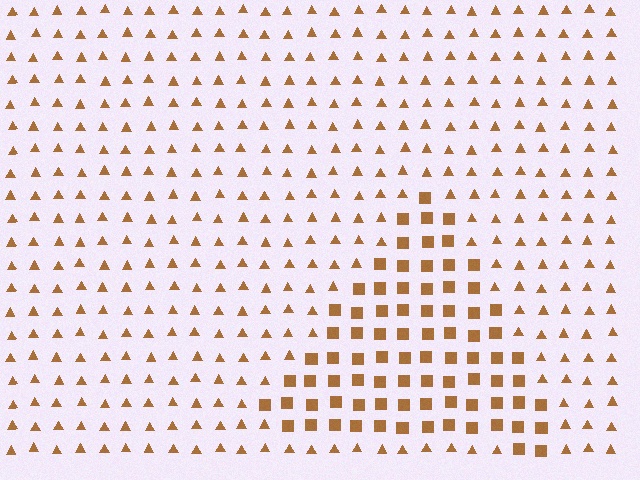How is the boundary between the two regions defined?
The boundary is defined by a change in element shape: squares inside vs. triangles outside. All elements share the same color and spacing.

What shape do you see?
I see a triangle.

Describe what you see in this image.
The image is filled with small brown elements arranged in a uniform grid. A triangle-shaped region contains squares, while the surrounding area contains triangles. The boundary is defined purely by the change in element shape.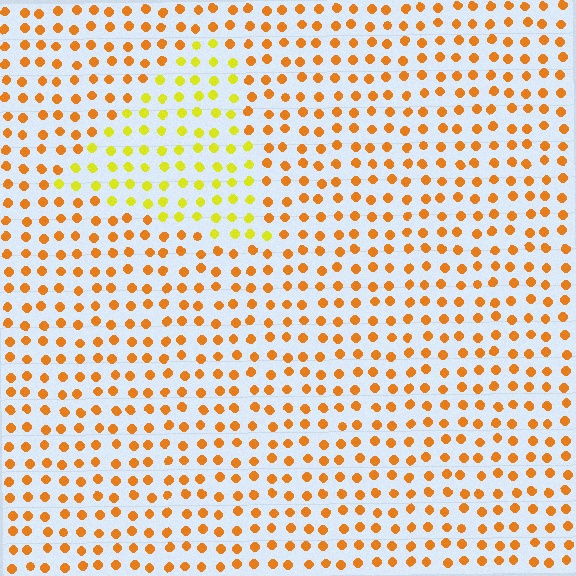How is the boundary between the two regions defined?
The boundary is defined purely by a slight shift in hue (about 35 degrees). Spacing, size, and orientation are identical on both sides.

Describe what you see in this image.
The image is filled with small orange elements in a uniform arrangement. A triangle-shaped region is visible where the elements are tinted to a slightly different hue, forming a subtle color boundary.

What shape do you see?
I see a triangle.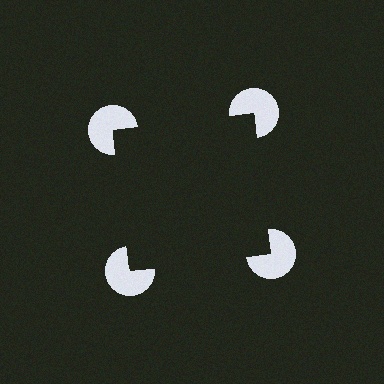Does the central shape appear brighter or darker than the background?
It typically appears slightly darker than the background, even though no actual brightness change is drawn.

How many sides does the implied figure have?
4 sides.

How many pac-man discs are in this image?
There are 4 — one at each vertex of the illusory square.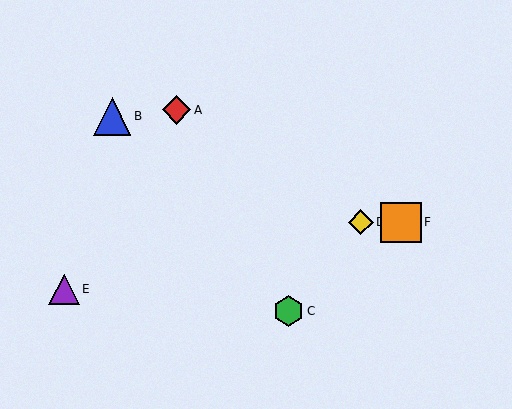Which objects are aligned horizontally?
Objects D, F are aligned horizontally.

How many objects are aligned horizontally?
2 objects (D, F) are aligned horizontally.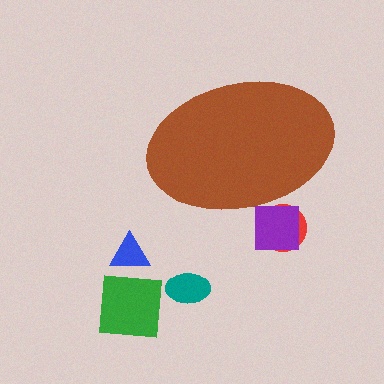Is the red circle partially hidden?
Yes, the red circle is partially hidden behind the brown ellipse.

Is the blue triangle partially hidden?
No, the blue triangle is fully visible.